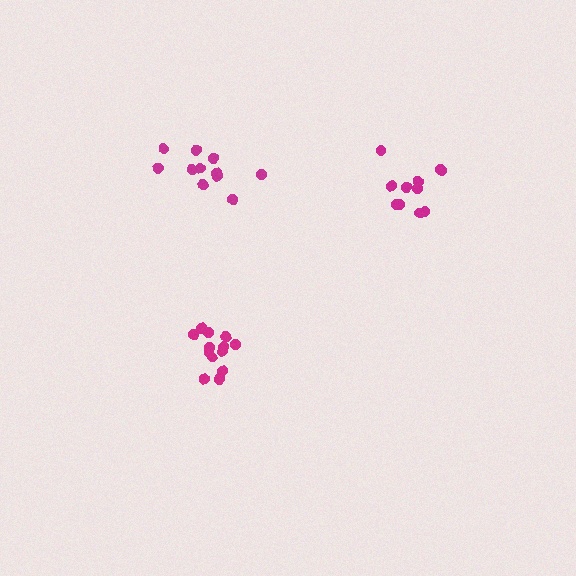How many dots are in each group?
Group 1: 11 dots, Group 2: 13 dots, Group 3: 11 dots (35 total).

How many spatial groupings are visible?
There are 3 spatial groupings.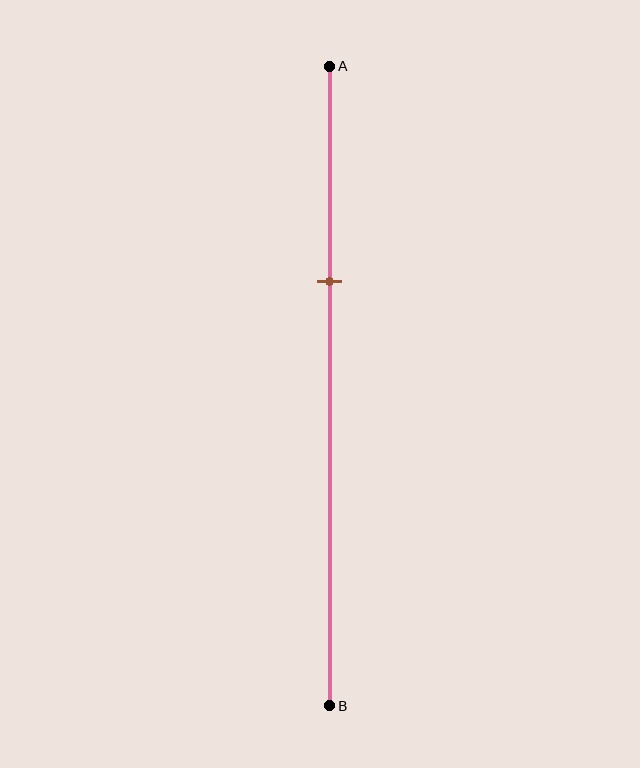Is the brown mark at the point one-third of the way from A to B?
Yes, the mark is approximately at the one-third point.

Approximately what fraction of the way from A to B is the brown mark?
The brown mark is approximately 35% of the way from A to B.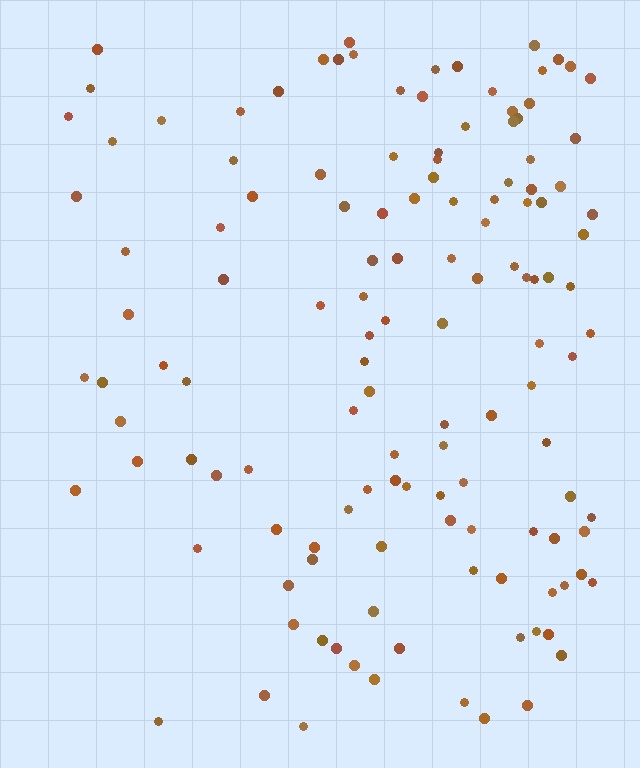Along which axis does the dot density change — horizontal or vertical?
Horizontal.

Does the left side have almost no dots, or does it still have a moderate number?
Still a moderate number, just noticeably fewer than the right.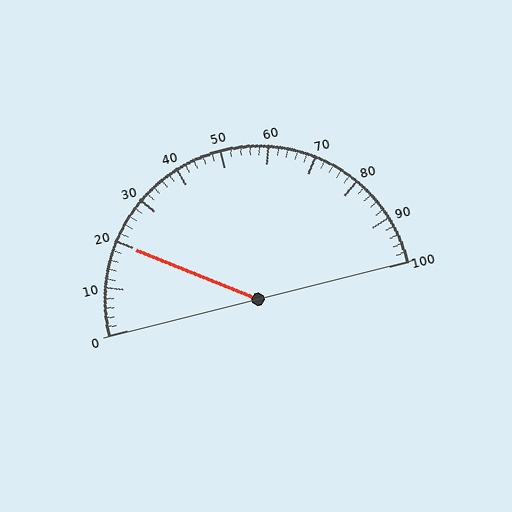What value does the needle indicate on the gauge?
The needle indicates approximately 20.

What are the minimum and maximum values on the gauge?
The gauge ranges from 0 to 100.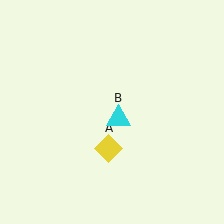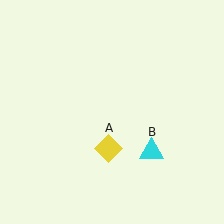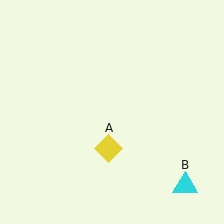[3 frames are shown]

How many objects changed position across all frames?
1 object changed position: cyan triangle (object B).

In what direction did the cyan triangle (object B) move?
The cyan triangle (object B) moved down and to the right.